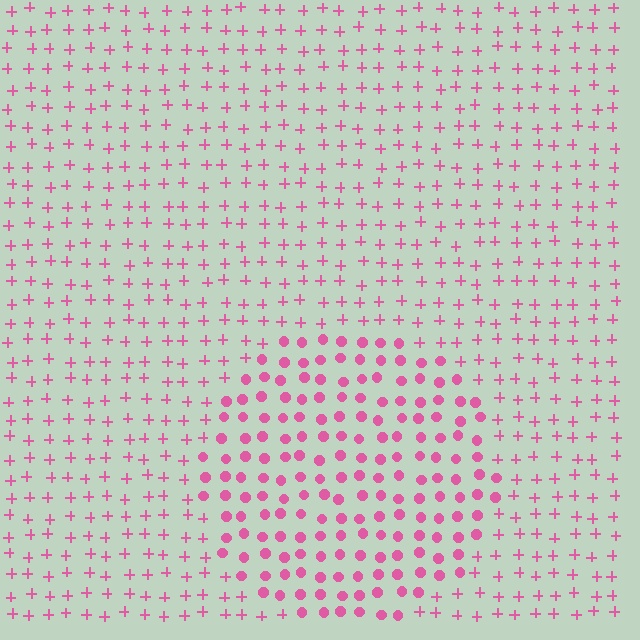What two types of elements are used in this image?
The image uses circles inside the circle region and plus signs outside it.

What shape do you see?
I see a circle.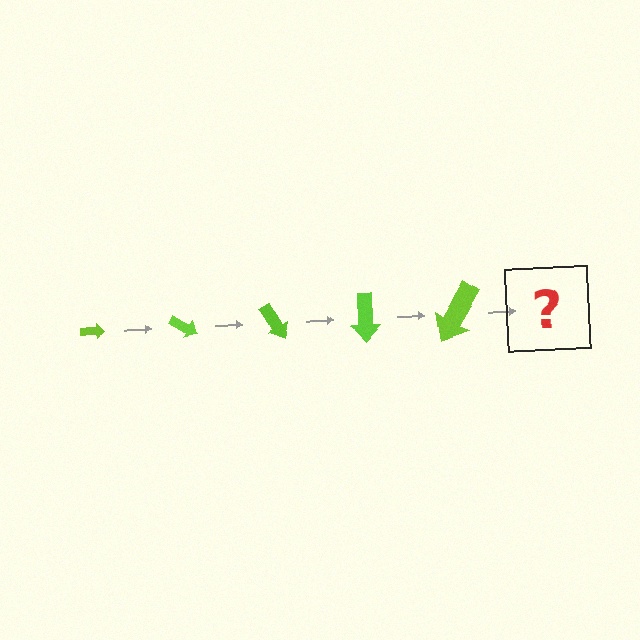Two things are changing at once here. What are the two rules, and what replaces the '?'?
The two rules are that the arrow grows larger each step and it rotates 30 degrees each step. The '?' should be an arrow, larger than the previous one and rotated 150 degrees from the start.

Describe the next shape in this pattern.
It should be an arrow, larger than the previous one and rotated 150 degrees from the start.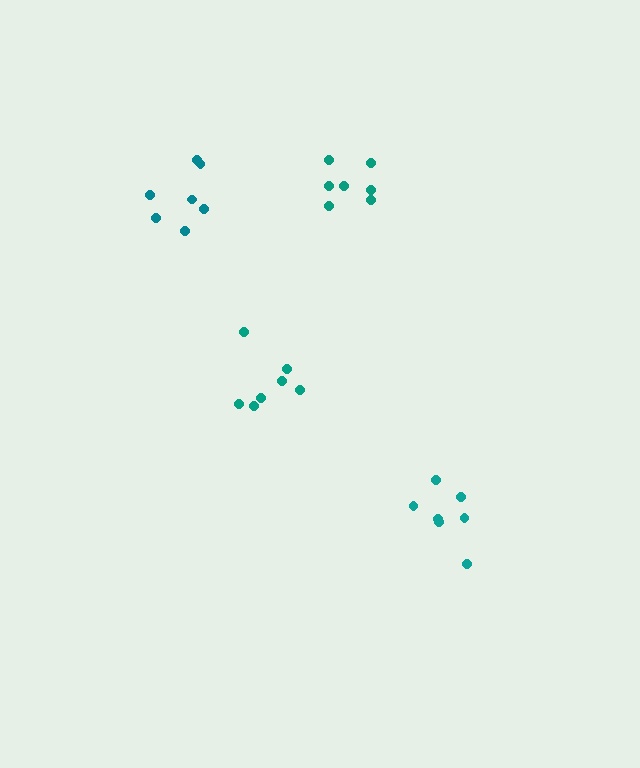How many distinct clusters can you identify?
There are 4 distinct clusters.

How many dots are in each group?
Group 1: 7 dots, Group 2: 7 dots, Group 3: 7 dots, Group 4: 7 dots (28 total).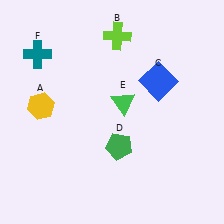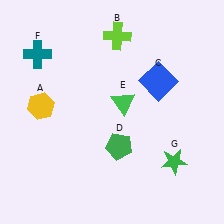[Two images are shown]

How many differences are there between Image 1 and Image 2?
There is 1 difference between the two images.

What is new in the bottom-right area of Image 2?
A green star (G) was added in the bottom-right area of Image 2.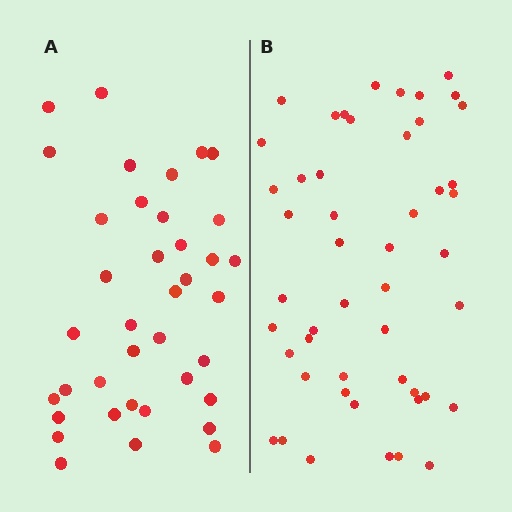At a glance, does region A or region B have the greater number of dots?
Region B (the right region) has more dots.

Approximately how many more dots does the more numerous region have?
Region B has roughly 12 or so more dots than region A.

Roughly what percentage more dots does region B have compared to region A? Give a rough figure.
About 30% more.